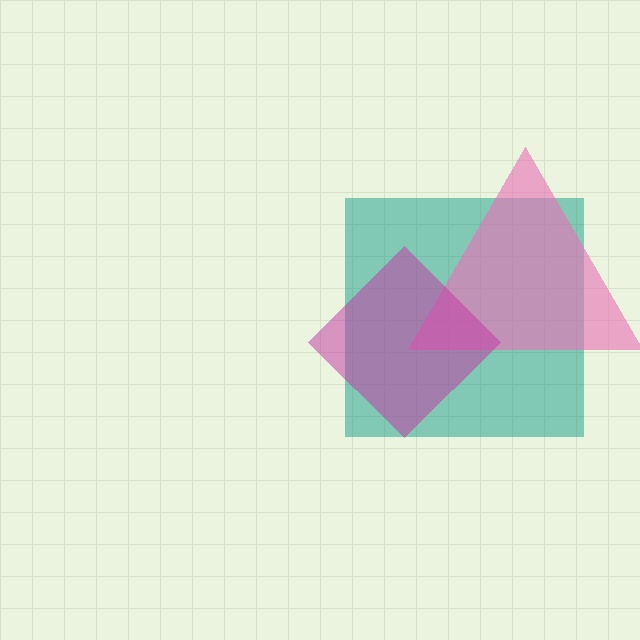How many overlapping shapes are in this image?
There are 3 overlapping shapes in the image.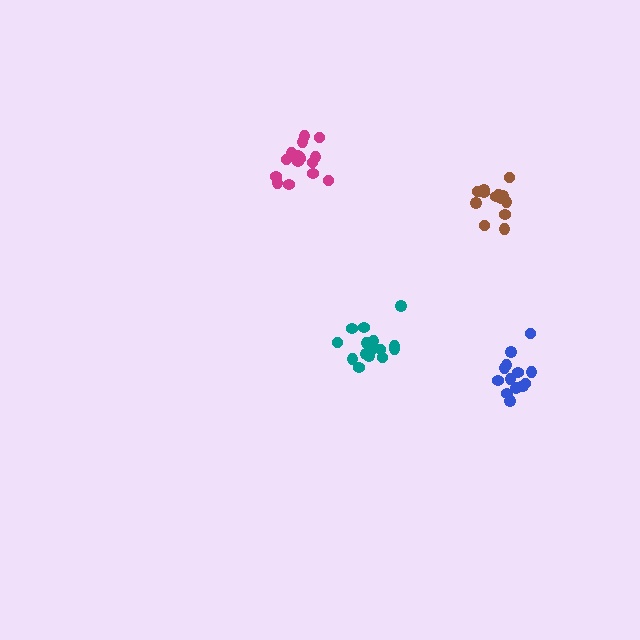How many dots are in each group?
Group 1: 16 dots, Group 2: 13 dots, Group 3: 15 dots, Group 4: 13 dots (57 total).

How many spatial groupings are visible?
There are 4 spatial groupings.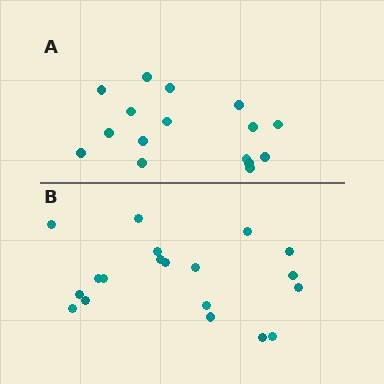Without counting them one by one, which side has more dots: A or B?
Region B (the bottom region) has more dots.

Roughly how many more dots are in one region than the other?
Region B has just a few more — roughly 2 or 3 more dots than region A.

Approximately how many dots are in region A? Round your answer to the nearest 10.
About 20 dots. (The exact count is 16, which rounds to 20.)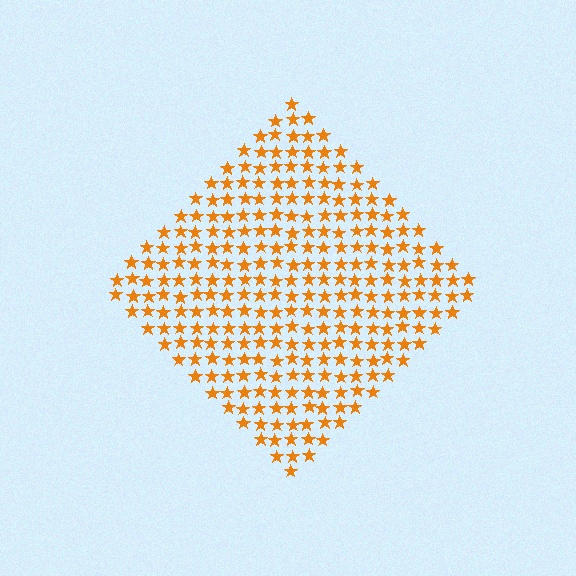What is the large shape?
The large shape is a diamond.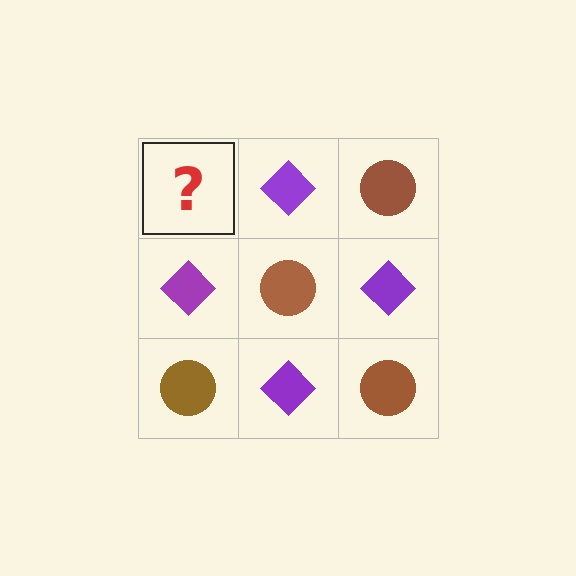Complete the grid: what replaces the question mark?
The question mark should be replaced with a brown circle.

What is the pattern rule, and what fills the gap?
The rule is that it alternates brown circle and purple diamond in a checkerboard pattern. The gap should be filled with a brown circle.